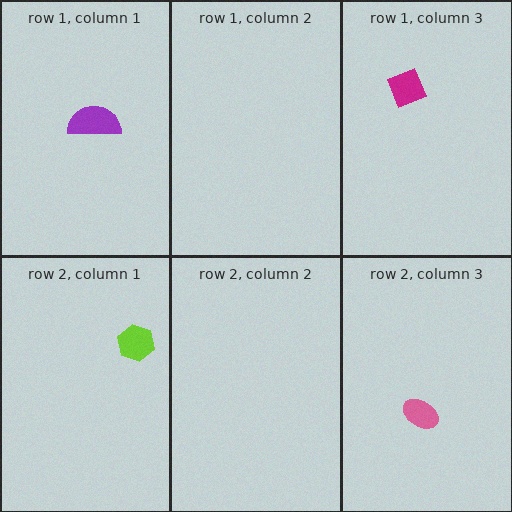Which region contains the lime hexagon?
The row 2, column 1 region.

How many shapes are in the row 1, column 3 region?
1.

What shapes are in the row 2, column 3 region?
The pink ellipse.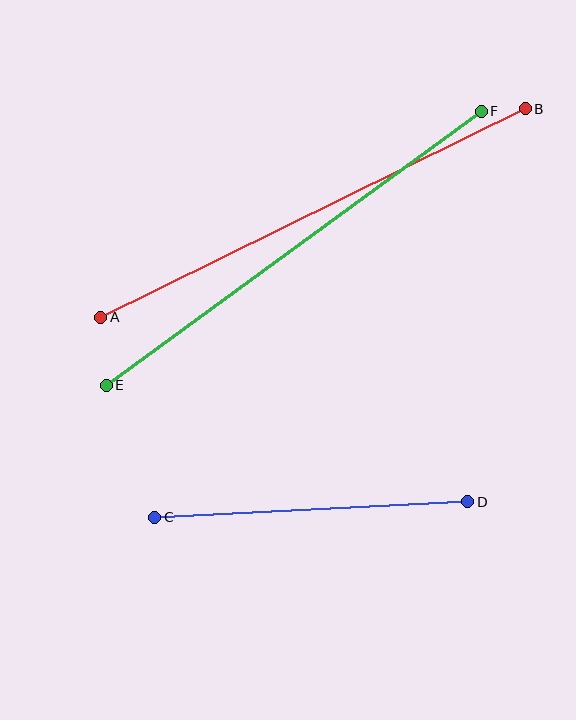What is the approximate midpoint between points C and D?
The midpoint is at approximately (311, 509) pixels.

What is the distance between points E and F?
The distance is approximately 465 pixels.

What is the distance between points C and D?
The distance is approximately 313 pixels.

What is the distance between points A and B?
The distance is approximately 473 pixels.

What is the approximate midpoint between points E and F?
The midpoint is at approximately (294, 248) pixels.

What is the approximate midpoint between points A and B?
The midpoint is at approximately (313, 213) pixels.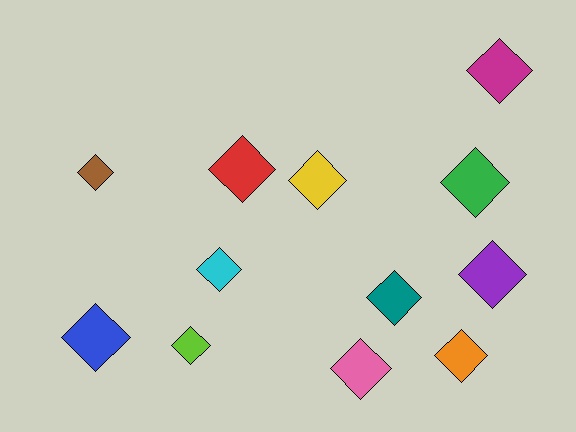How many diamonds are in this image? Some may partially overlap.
There are 12 diamonds.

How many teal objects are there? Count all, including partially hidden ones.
There is 1 teal object.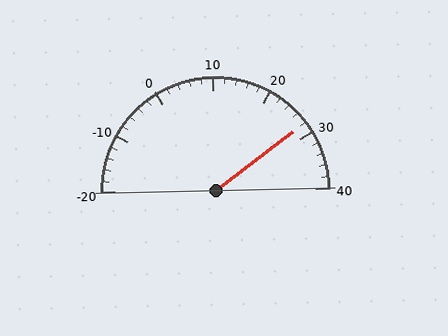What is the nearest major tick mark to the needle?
The nearest major tick mark is 30.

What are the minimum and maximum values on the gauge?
The gauge ranges from -20 to 40.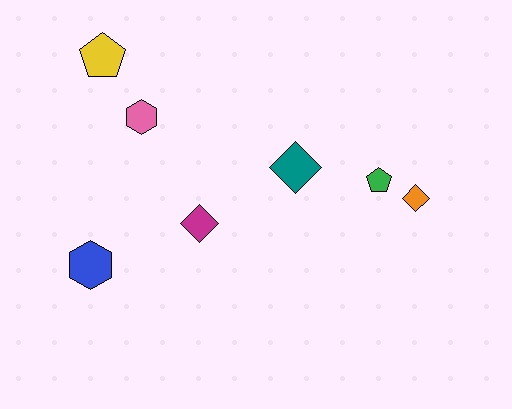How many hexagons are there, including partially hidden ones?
There are 2 hexagons.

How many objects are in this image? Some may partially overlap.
There are 7 objects.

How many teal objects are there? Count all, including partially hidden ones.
There is 1 teal object.